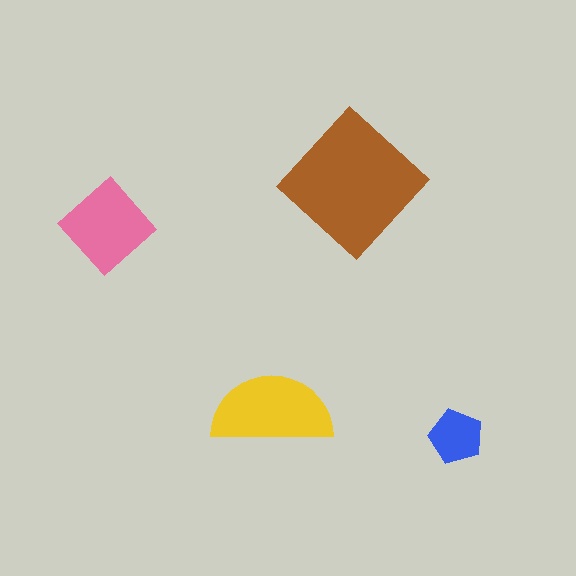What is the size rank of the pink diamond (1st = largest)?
3rd.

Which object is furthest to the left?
The pink diamond is leftmost.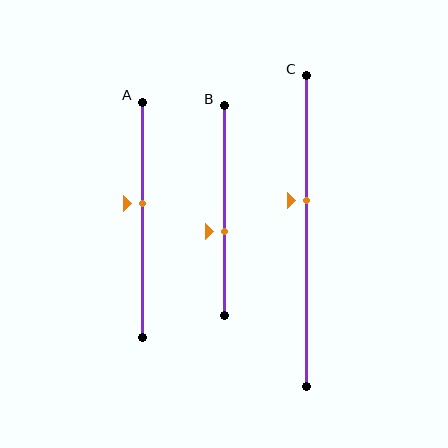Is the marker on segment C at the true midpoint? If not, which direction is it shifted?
No, the marker on segment C is shifted upward by about 10% of the segment length.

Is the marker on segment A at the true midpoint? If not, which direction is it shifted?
No, the marker on segment A is shifted upward by about 7% of the segment length.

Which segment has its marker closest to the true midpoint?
Segment A has its marker closest to the true midpoint.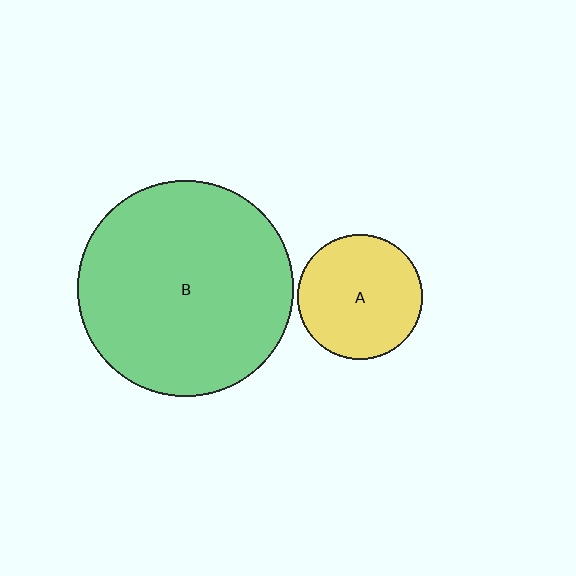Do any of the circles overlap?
No, none of the circles overlap.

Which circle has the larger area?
Circle B (green).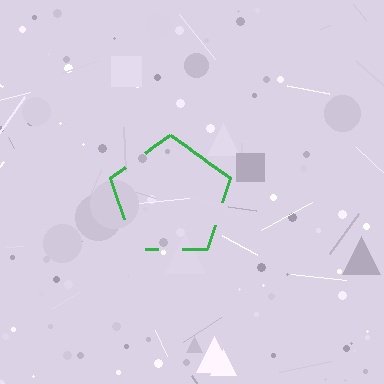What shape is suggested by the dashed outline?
The dashed outline suggests a pentagon.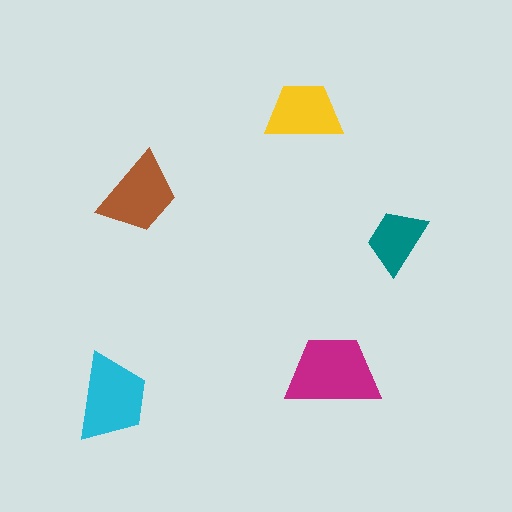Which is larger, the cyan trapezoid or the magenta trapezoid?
The magenta one.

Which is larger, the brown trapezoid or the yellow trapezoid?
The brown one.